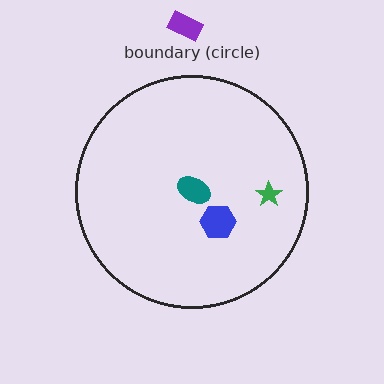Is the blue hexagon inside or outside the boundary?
Inside.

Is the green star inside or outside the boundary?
Inside.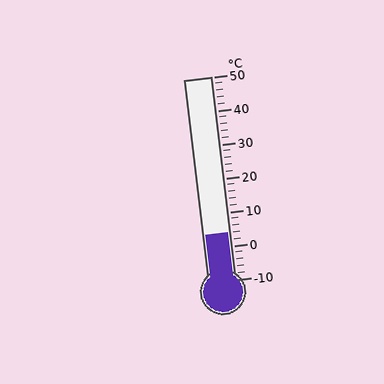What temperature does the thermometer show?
The thermometer shows approximately 4°C.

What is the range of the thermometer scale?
The thermometer scale ranges from -10°C to 50°C.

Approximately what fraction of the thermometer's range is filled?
The thermometer is filled to approximately 25% of its range.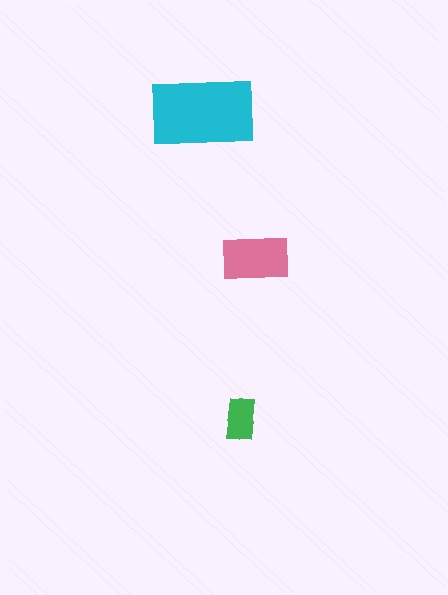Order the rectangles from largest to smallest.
the cyan one, the pink one, the green one.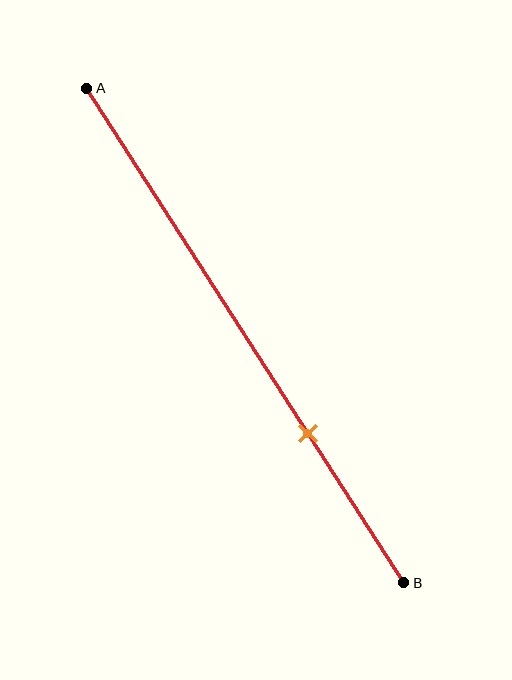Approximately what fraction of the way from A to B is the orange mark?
The orange mark is approximately 70% of the way from A to B.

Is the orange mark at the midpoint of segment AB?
No, the mark is at about 70% from A, not at the 50% midpoint.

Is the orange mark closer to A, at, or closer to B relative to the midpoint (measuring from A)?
The orange mark is closer to point B than the midpoint of segment AB.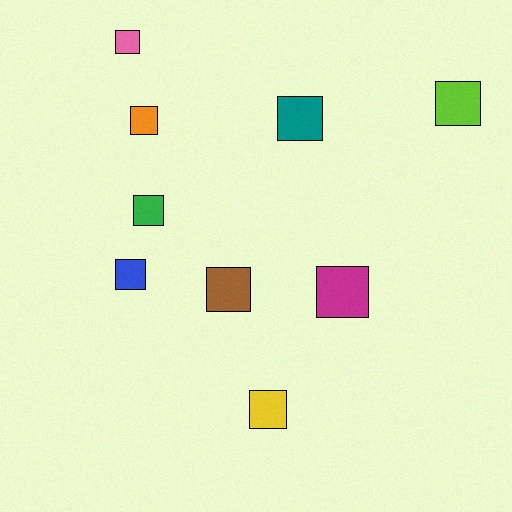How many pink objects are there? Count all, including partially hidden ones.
There is 1 pink object.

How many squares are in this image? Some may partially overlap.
There are 9 squares.